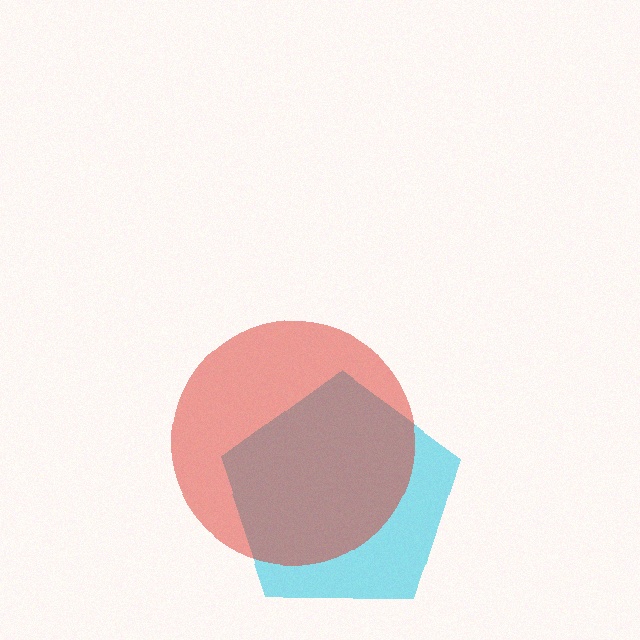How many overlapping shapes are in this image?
There are 2 overlapping shapes in the image.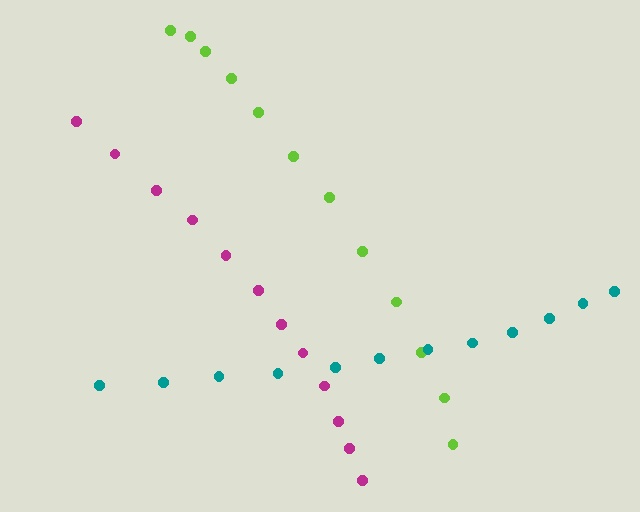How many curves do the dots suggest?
There are 3 distinct paths.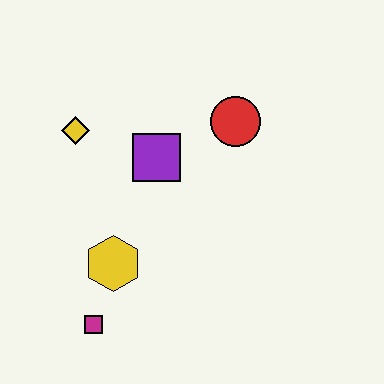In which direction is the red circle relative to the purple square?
The red circle is to the right of the purple square.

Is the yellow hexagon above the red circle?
No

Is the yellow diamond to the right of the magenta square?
No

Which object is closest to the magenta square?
The yellow hexagon is closest to the magenta square.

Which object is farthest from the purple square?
The magenta square is farthest from the purple square.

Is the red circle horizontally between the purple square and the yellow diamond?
No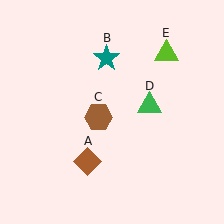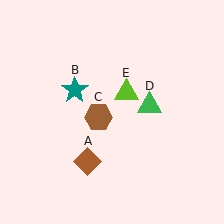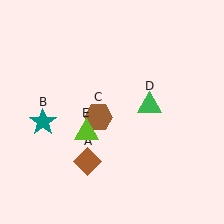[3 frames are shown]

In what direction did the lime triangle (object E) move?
The lime triangle (object E) moved down and to the left.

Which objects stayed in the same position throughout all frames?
Brown diamond (object A) and brown hexagon (object C) and green triangle (object D) remained stationary.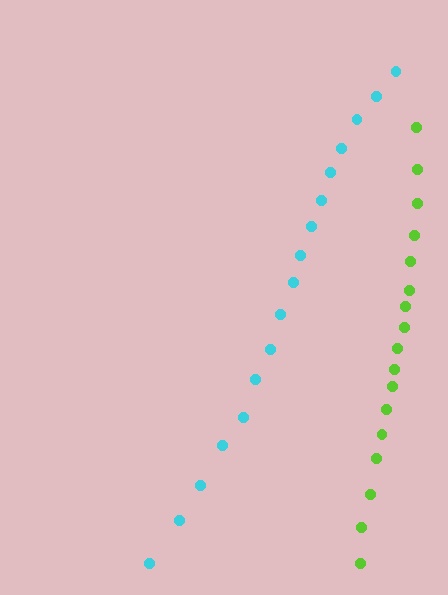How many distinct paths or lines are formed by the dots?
There are 2 distinct paths.